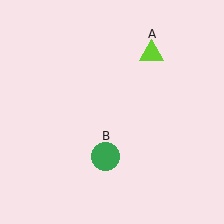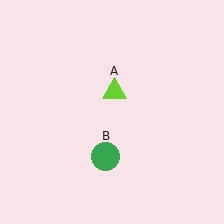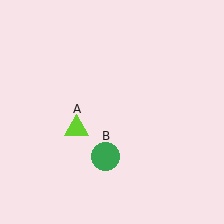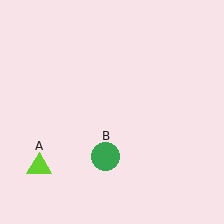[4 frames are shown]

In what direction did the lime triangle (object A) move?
The lime triangle (object A) moved down and to the left.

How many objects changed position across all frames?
1 object changed position: lime triangle (object A).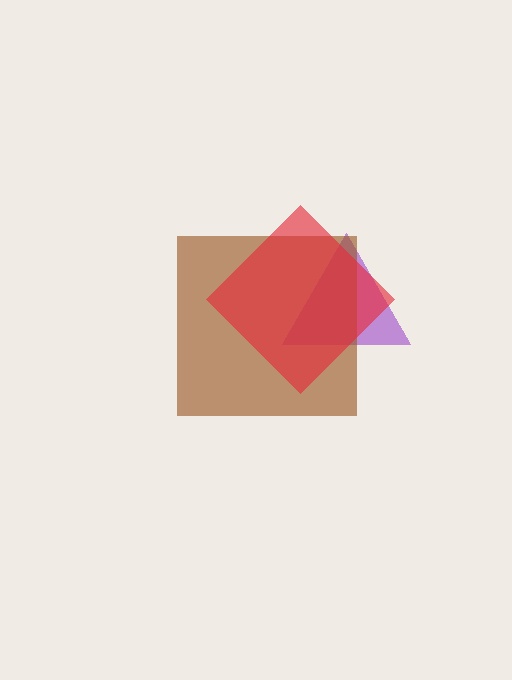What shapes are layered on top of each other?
The layered shapes are: a purple triangle, a brown square, a red diamond.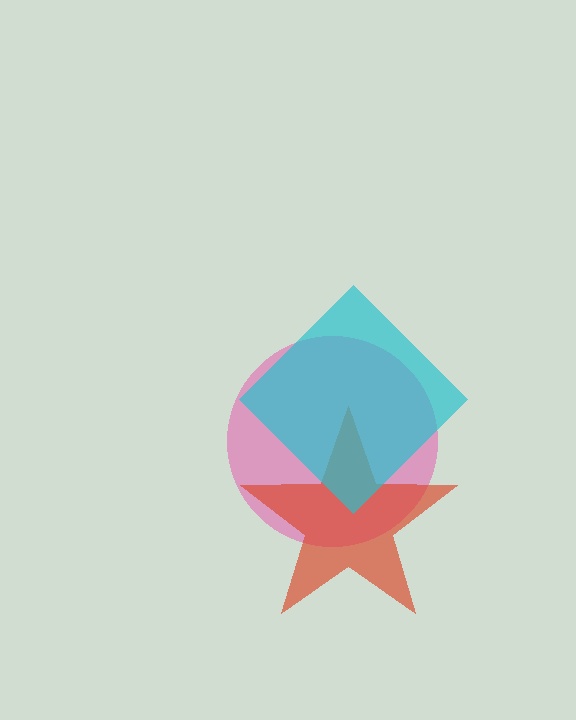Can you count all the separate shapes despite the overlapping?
Yes, there are 3 separate shapes.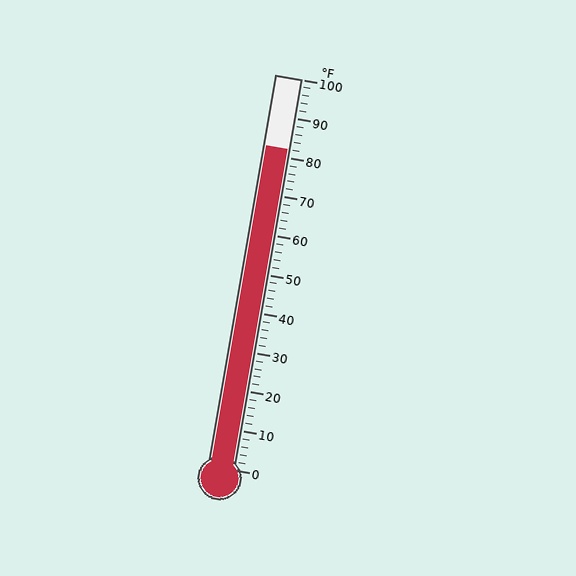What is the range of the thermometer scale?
The thermometer scale ranges from 0°F to 100°F.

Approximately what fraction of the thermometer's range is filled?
The thermometer is filled to approximately 80% of its range.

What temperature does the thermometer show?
The thermometer shows approximately 82°F.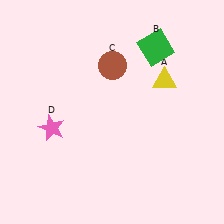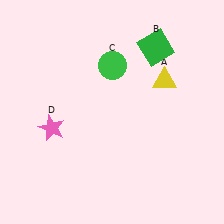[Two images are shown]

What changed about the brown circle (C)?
In Image 1, C is brown. In Image 2, it changed to green.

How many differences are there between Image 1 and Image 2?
There is 1 difference between the two images.